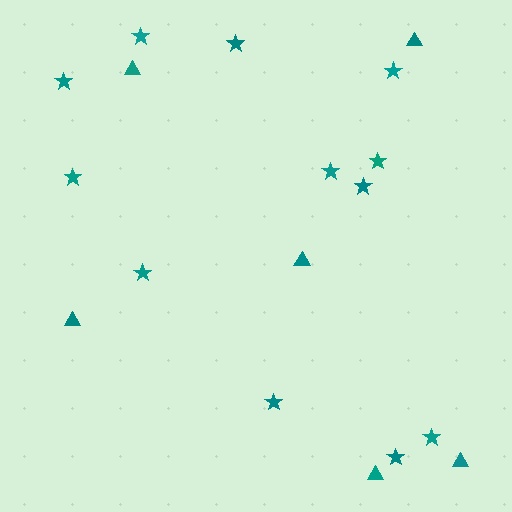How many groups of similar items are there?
There are 2 groups: one group of stars (12) and one group of triangles (6).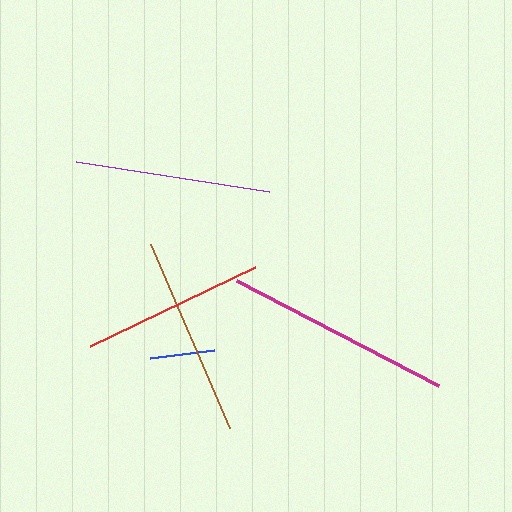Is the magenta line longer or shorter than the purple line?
The magenta line is longer than the purple line.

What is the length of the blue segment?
The blue segment is approximately 64 pixels long.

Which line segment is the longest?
The magenta line is the longest at approximately 228 pixels.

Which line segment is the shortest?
The blue line is the shortest at approximately 64 pixels.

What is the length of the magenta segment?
The magenta segment is approximately 228 pixels long.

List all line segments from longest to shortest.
From longest to shortest: magenta, brown, purple, red, blue.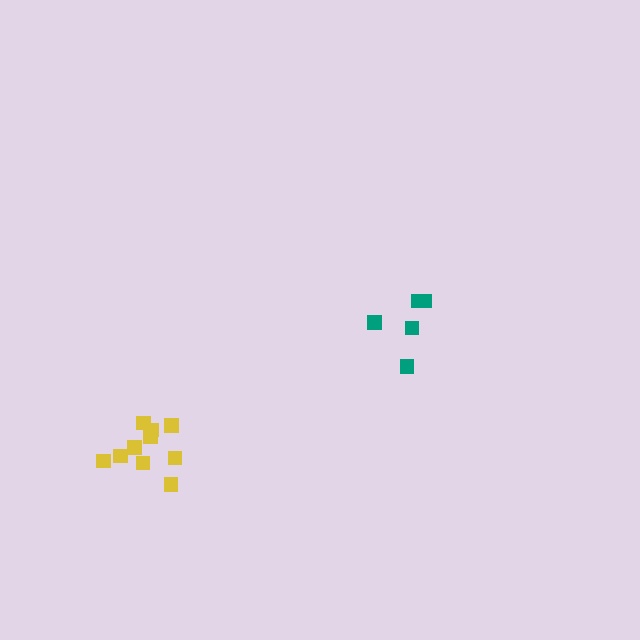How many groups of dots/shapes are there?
There are 2 groups.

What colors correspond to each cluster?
The clusters are colored: teal, yellow.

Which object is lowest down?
The yellow cluster is bottommost.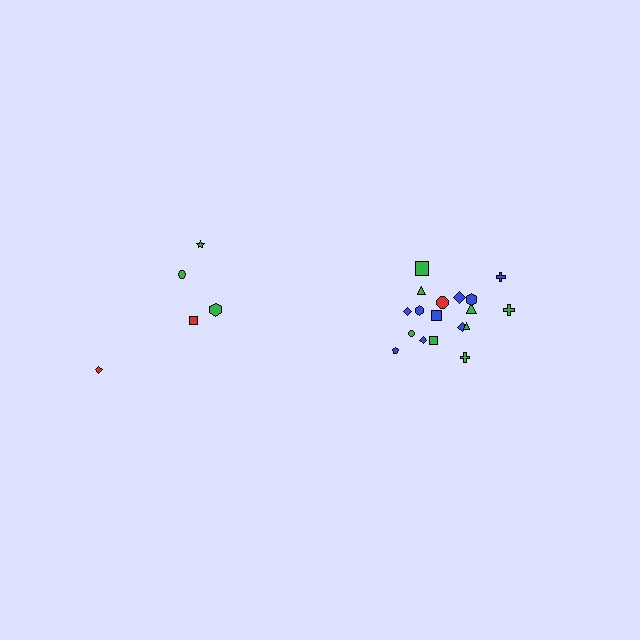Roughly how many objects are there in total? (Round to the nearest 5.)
Roughly 25 objects in total.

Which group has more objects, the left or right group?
The right group.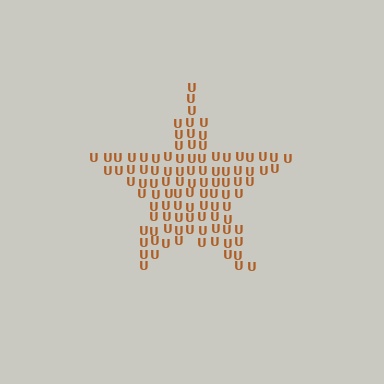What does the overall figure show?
The overall figure shows a star.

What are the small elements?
The small elements are letter U's.